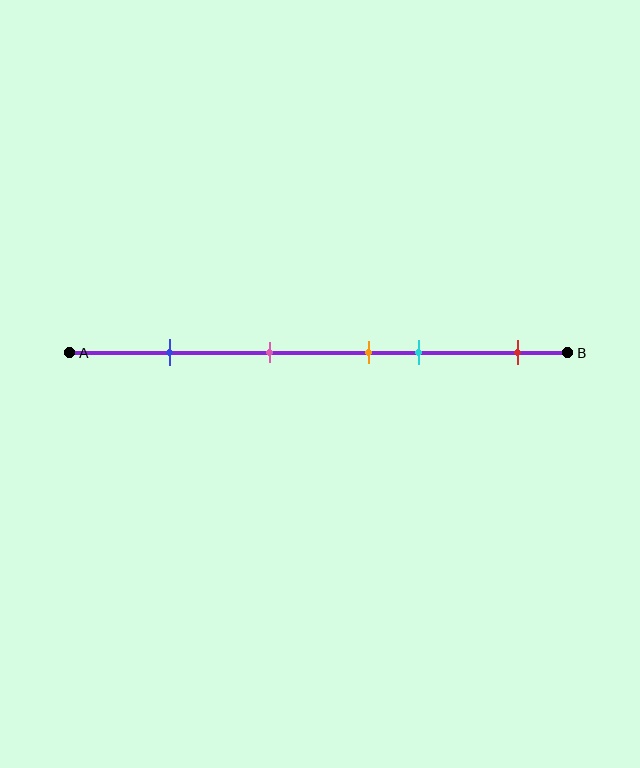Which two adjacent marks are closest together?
The orange and cyan marks are the closest adjacent pair.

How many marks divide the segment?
There are 5 marks dividing the segment.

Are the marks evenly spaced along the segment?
No, the marks are not evenly spaced.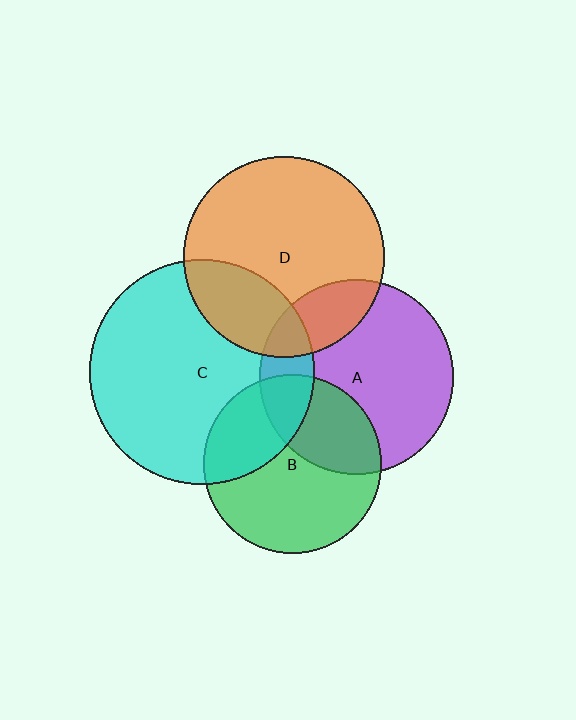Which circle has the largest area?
Circle C (cyan).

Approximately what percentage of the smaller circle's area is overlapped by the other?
Approximately 25%.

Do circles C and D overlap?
Yes.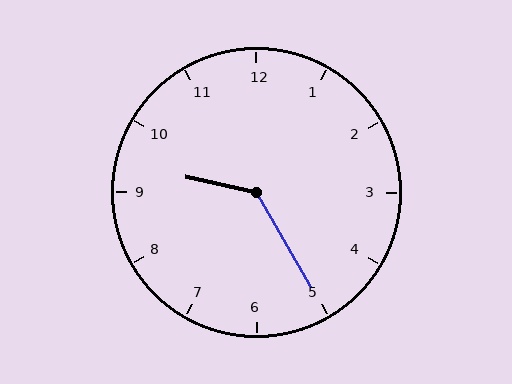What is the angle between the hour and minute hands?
Approximately 132 degrees.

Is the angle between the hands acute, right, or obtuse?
It is obtuse.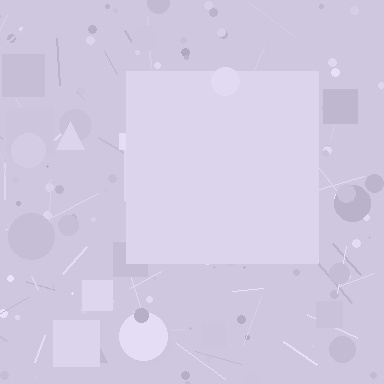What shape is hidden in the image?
A square is hidden in the image.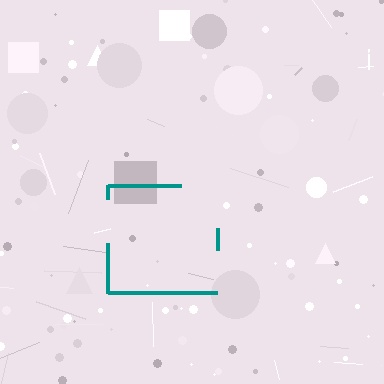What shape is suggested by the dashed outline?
The dashed outline suggests a square.